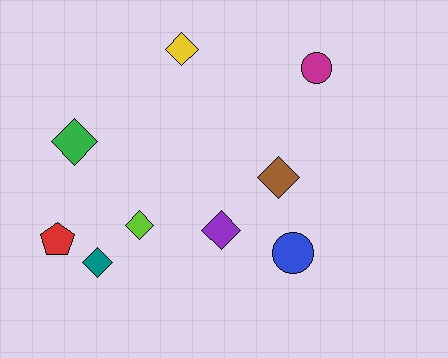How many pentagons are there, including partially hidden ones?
There is 1 pentagon.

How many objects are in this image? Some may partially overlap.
There are 9 objects.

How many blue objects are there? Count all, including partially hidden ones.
There is 1 blue object.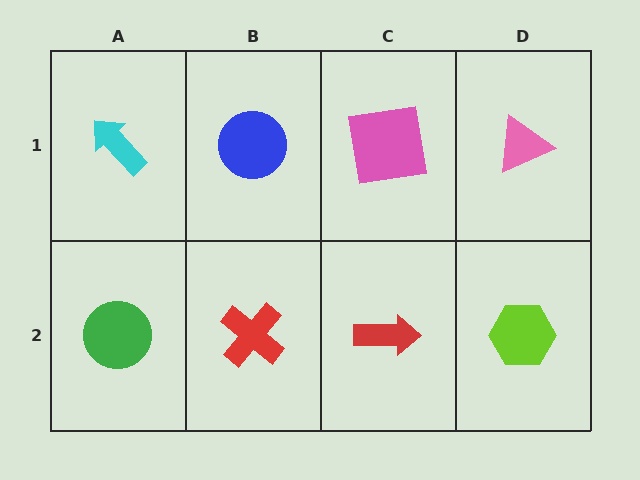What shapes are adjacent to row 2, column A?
A cyan arrow (row 1, column A), a red cross (row 2, column B).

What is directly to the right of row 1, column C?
A pink triangle.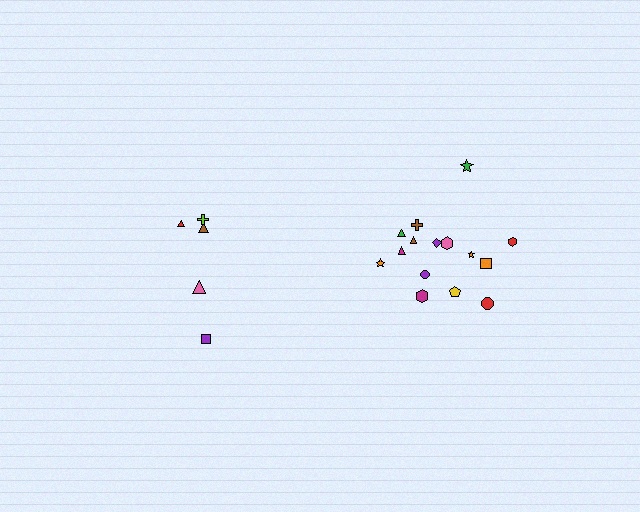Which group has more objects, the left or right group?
The right group.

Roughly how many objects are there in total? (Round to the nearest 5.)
Roughly 20 objects in total.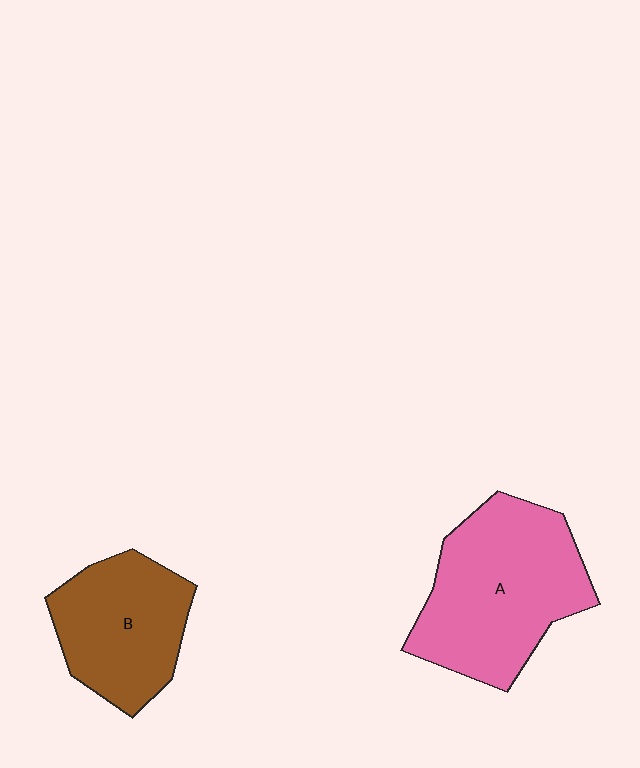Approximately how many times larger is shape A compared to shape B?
Approximately 1.4 times.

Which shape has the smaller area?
Shape B (brown).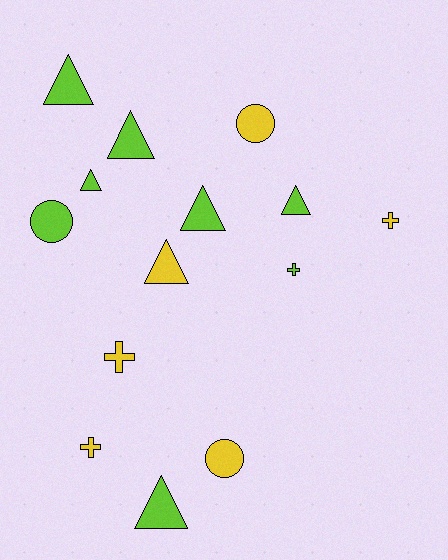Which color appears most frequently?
Lime, with 8 objects.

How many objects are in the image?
There are 14 objects.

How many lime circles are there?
There is 1 lime circle.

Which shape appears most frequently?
Triangle, with 7 objects.